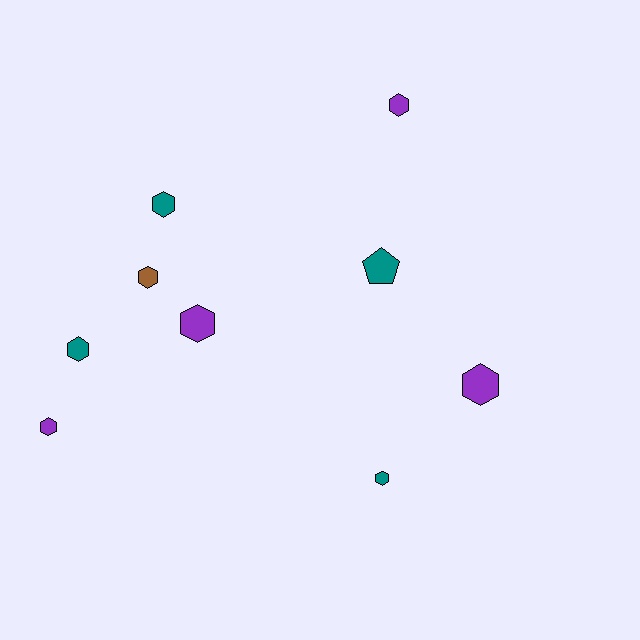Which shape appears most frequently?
Hexagon, with 8 objects.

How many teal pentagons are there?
There is 1 teal pentagon.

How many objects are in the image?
There are 9 objects.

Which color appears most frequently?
Purple, with 4 objects.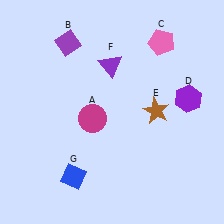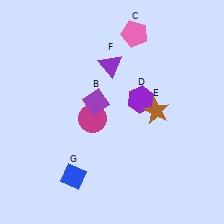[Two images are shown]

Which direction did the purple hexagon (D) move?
The purple hexagon (D) moved left.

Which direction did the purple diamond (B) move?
The purple diamond (B) moved down.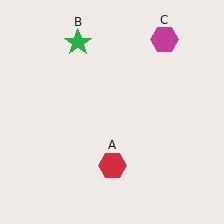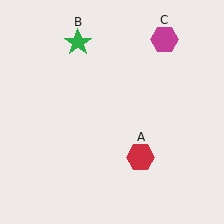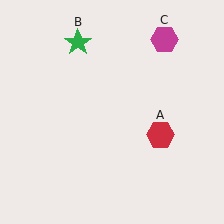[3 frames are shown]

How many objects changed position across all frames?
1 object changed position: red hexagon (object A).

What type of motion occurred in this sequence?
The red hexagon (object A) rotated counterclockwise around the center of the scene.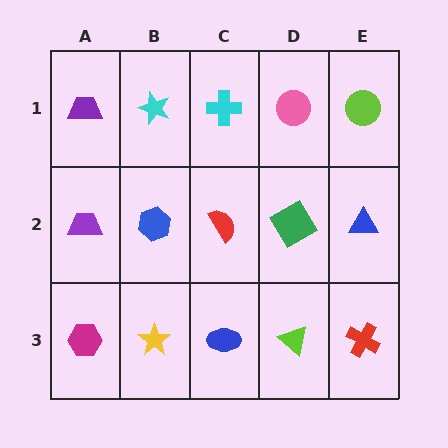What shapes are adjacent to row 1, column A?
A purple trapezoid (row 2, column A), a cyan star (row 1, column B).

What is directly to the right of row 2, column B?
A red semicircle.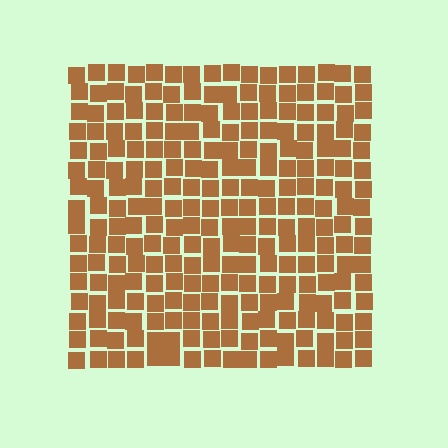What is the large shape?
The large shape is a square.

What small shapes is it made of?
It is made of small squares.